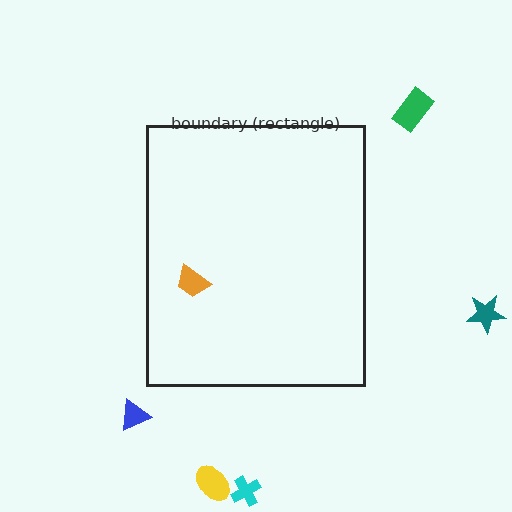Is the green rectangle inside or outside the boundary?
Outside.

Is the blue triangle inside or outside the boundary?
Outside.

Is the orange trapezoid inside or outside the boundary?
Inside.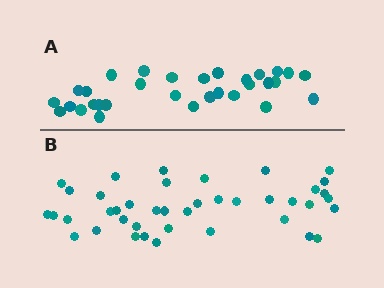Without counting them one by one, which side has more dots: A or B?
Region B (the bottom region) has more dots.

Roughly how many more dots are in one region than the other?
Region B has roughly 10 or so more dots than region A.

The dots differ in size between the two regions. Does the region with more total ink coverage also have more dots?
No. Region A has more total ink coverage because its dots are larger, but region B actually contains more individual dots. Total area can be misleading — the number of items is what matters here.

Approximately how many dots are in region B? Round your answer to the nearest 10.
About 40 dots. (The exact count is 41, which rounds to 40.)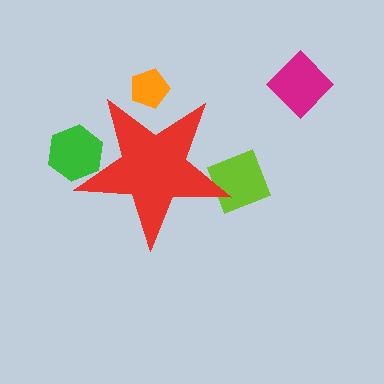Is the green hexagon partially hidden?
Yes, the green hexagon is partially hidden behind the red star.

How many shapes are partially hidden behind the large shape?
3 shapes are partially hidden.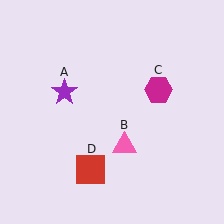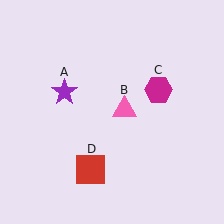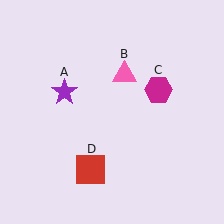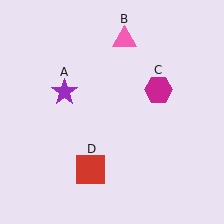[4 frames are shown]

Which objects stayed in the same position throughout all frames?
Purple star (object A) and magenta hexagon (object C) and red square (object D) remained stationary.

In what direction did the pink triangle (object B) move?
The pink triangle (object B) moved up.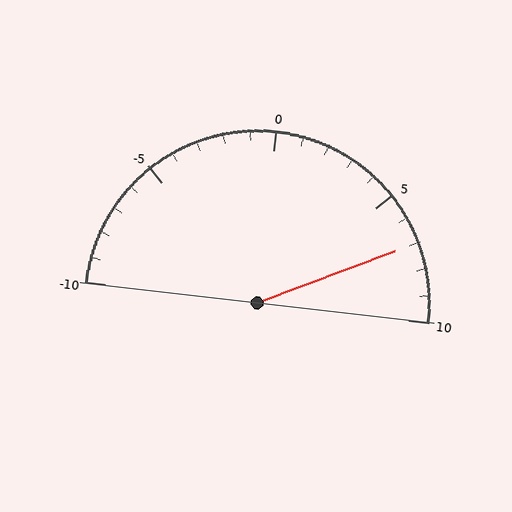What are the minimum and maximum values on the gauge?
The gauge ranges from -10 to 10.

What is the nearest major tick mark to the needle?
The nearest major tick mark is 5.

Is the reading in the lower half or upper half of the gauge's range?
The reading is in the upper half of the range (-10 to 10).